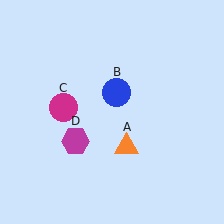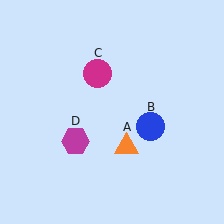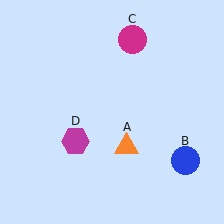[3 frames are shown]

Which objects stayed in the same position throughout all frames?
Orange triangle (object A) and magenta hexagon (object D) remained stationary.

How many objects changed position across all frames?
2 objects changed position: blue circle (object B), magenta circle (object C).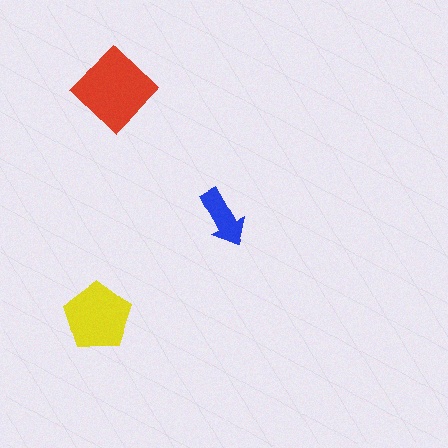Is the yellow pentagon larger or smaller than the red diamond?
Smaller.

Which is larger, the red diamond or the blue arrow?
The red diamond.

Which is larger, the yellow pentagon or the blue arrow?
The yellow pentagon.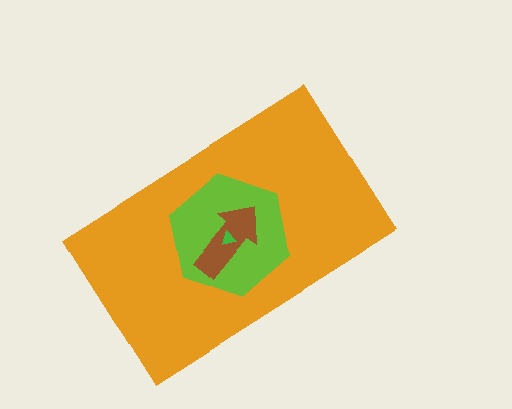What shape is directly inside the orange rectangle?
The lime hexagon.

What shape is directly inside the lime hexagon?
The brown arrow.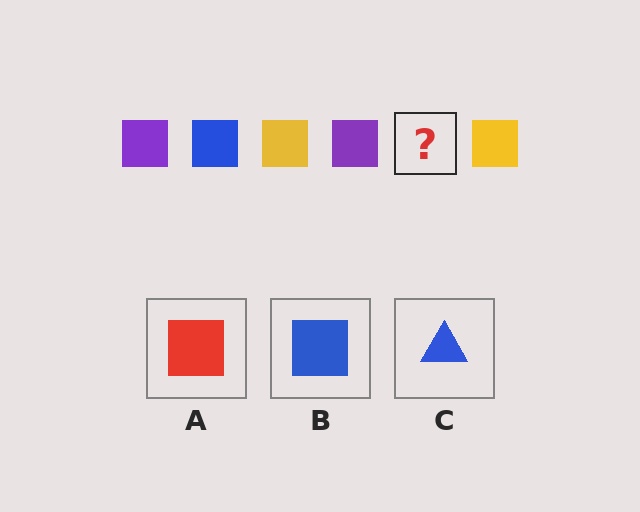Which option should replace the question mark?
Option B.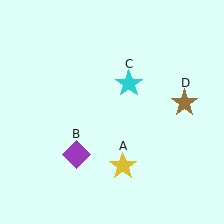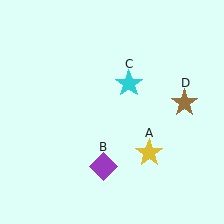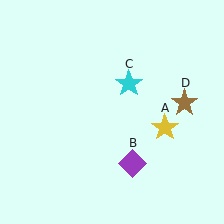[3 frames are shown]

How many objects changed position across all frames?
2 objects changed position: yellow star (object A), purple diamond (object B).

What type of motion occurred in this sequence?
The yellow star (object A), purple diamond (object B) rotated counterclockwise around the center of the scene.